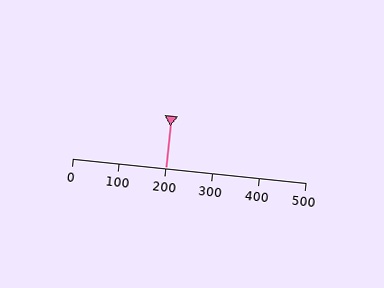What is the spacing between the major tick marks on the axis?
The major ticks are spaced 100 apart.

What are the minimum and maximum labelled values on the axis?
The axis runs from 0 to 500.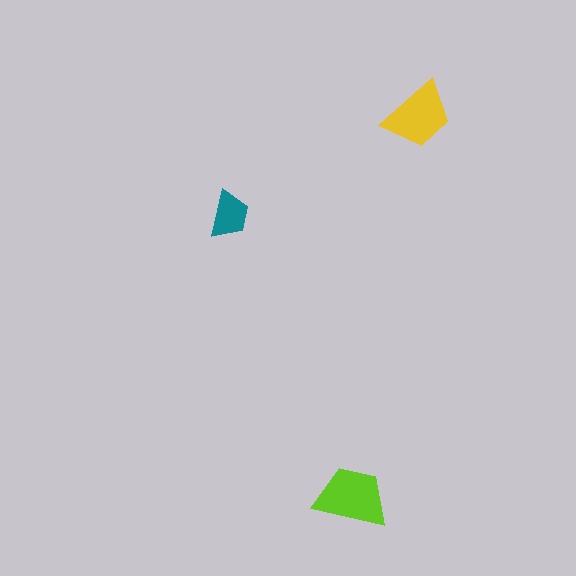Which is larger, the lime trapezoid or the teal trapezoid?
The lime one.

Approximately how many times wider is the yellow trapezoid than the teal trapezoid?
About 1.5 times wider.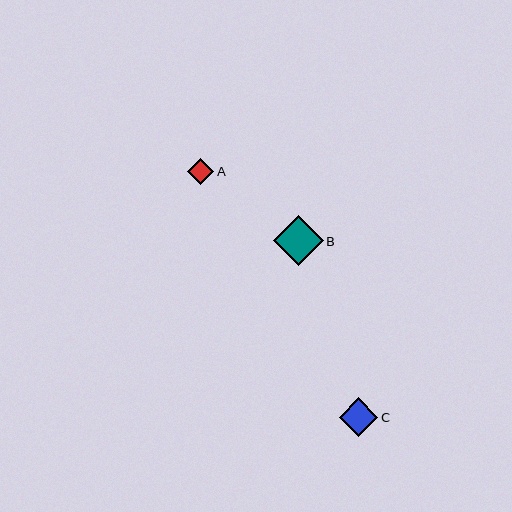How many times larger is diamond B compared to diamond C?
Diamond B is approximately 1.3 times the size of diamond C.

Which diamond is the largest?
Diamond B is the largest with a size of approximately 50 pixels.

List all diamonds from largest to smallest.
From largest to smallest: B, C, A.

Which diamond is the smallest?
Diamond A is the smallest with a size of approximately 26 pixels.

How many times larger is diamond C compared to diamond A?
Diamond C is approximately 1.5 times the size of diamond A.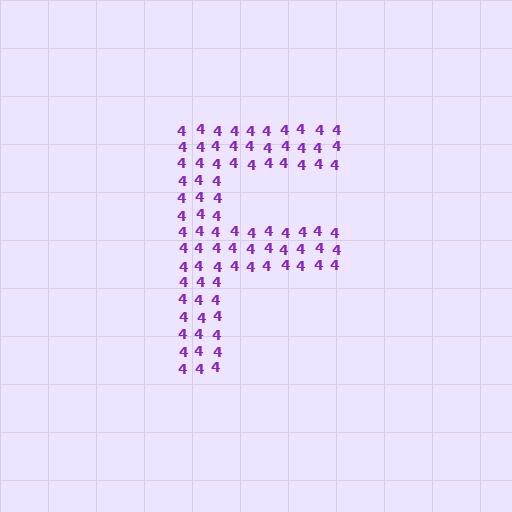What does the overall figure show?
The overall figure shows the letter F.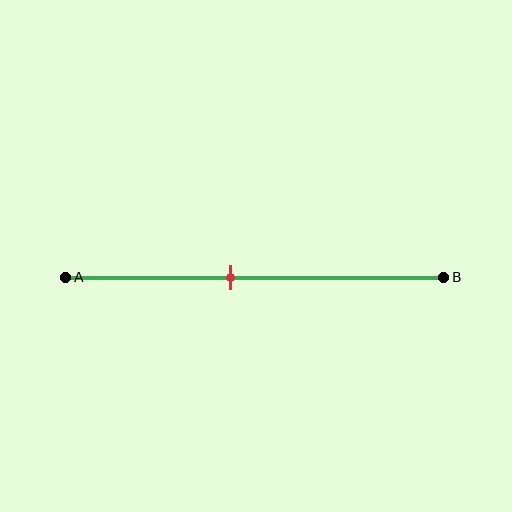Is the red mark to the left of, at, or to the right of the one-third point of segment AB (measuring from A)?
The red mark is to the right of the one-third point of segment AB.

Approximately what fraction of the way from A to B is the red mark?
The red mark is approximately 45% of the way from A to B.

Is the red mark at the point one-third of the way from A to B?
No, the mark is at about 45% from A, not at the 33% one-third point.